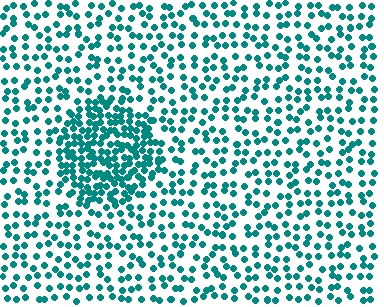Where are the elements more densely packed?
The elements are more densely packed inside the circle boundary.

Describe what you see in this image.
The image contains small teal elements arranged at two different densities. A circle-shaped region is visible where the elements are more densely packed than the surrounding area.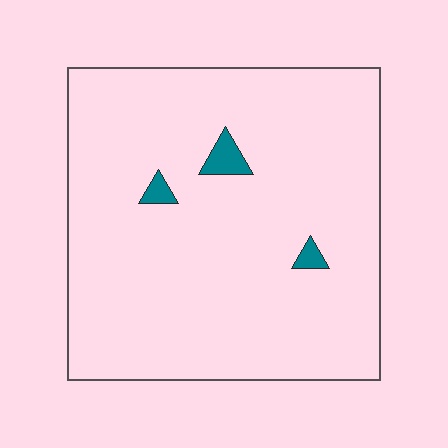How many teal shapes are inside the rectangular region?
3.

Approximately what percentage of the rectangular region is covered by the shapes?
Approximately 5%.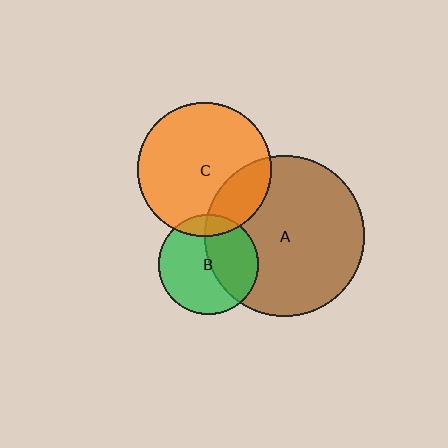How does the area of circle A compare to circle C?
Approximately 1.4 times.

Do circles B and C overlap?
Yes.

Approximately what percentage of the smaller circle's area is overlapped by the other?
Approximately 15%.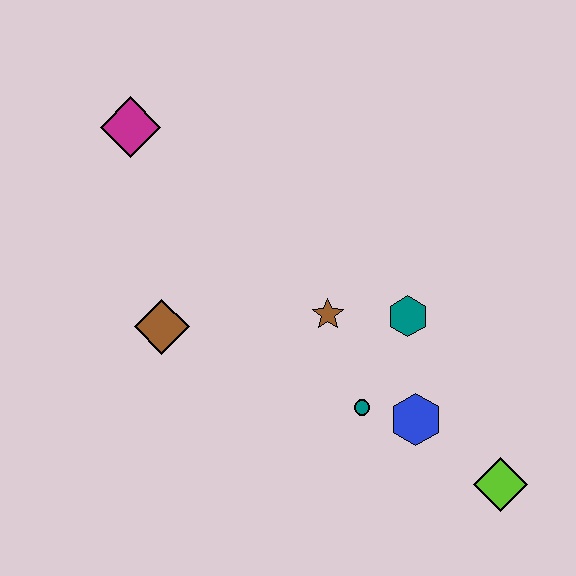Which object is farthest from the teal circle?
The magenta diamond is farthest from the teal circle.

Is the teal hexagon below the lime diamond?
No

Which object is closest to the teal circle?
The blue hexagon is closest to the teal circle.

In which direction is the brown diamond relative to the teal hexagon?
The brown diamond is to the left of the teal hexagon.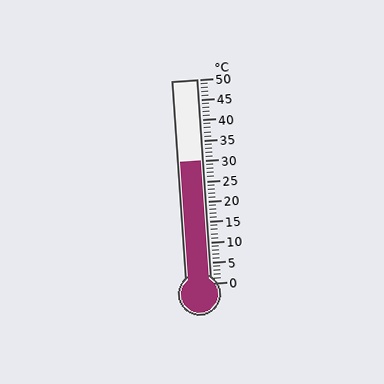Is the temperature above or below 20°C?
The temperature is above 20°C.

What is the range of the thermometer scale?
The thermometer scale ranges from 0°C to 50°C.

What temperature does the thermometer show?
The thermometer shows approximately 30°C.